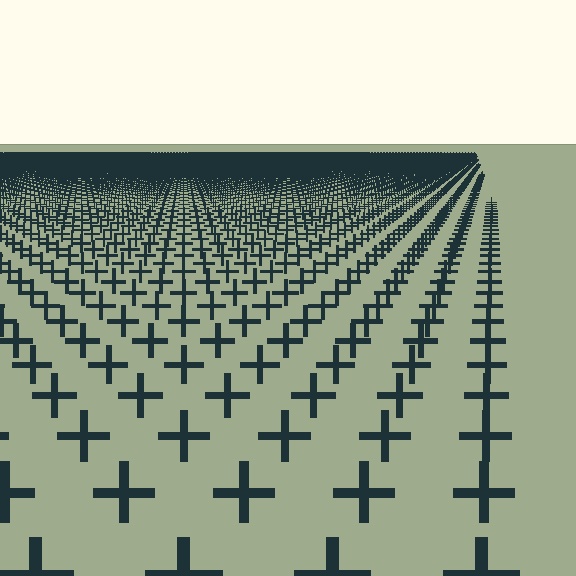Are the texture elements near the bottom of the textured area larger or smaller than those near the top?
Larger. Near the bottom, elements are closer to the viewer and appear at a bigger on-screen size.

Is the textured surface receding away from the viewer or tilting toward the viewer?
The surface is receding away from the viewer. Texture elements get smaller and denser toward the top.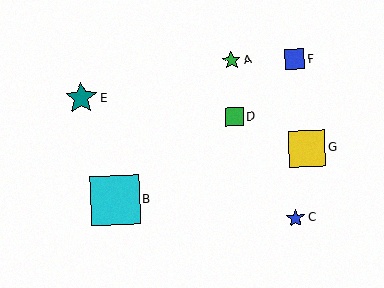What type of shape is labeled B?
Shape B is a cyan square.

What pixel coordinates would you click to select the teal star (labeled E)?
Click at (81, 98) to select the teal star E.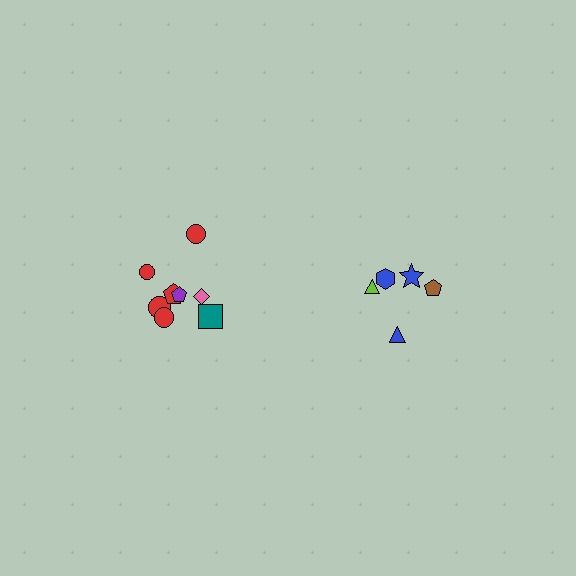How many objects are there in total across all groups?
There are 13 objects.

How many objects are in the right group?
There are 5 objects.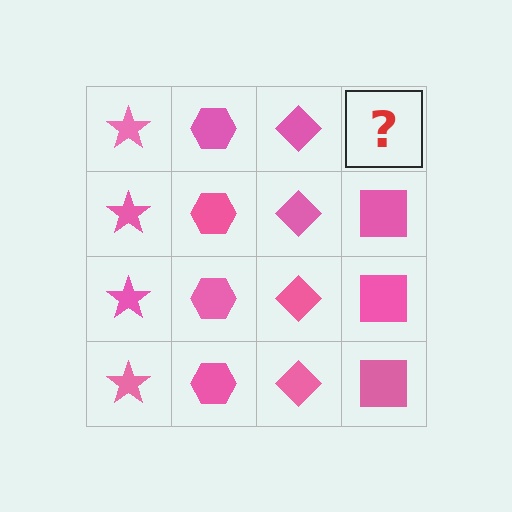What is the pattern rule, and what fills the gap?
The rule is that each column has a consistent shape. The gap should be filled with a pink square.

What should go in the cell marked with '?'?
The missing cell should contain a pink square.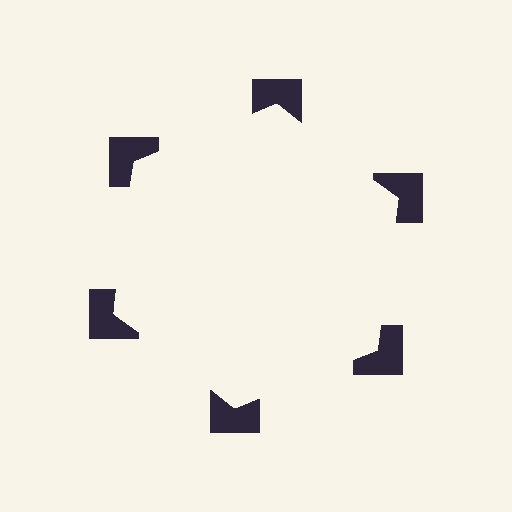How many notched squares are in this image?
There are 6 — one at each vertex of the illusory hexagon.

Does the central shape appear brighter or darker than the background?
It typically appears slightly brighter than the background, even though no actual brightness change is drawn.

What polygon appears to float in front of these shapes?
An illusory hexagon — its edges are inferred from the aligned wedge cuts in the notched squares, not physically drawn.